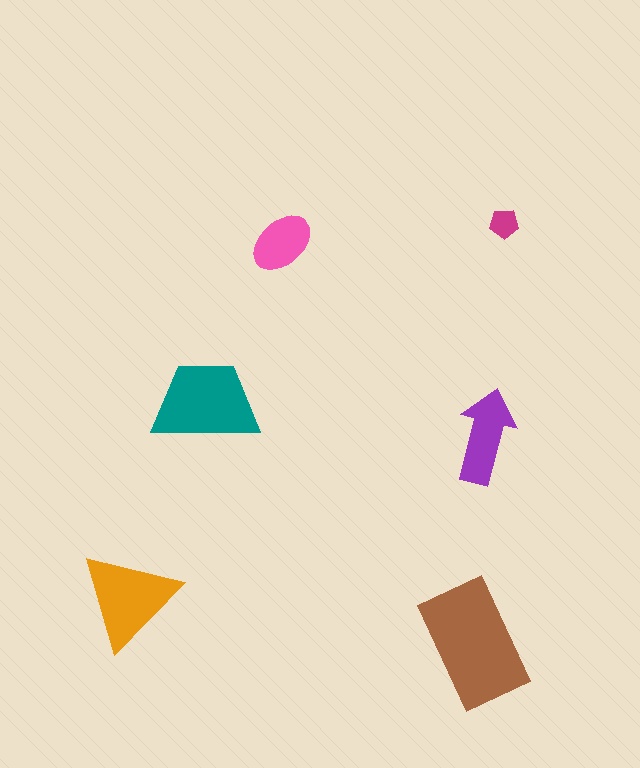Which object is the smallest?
The magenta pentagon.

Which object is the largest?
The brown rectangle.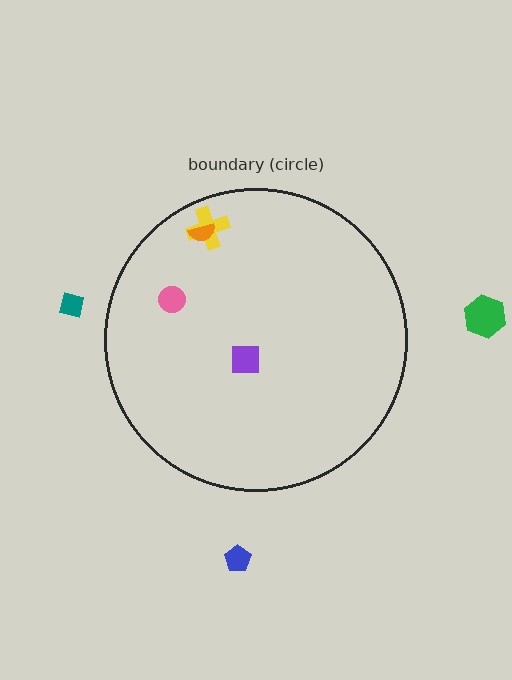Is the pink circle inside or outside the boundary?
Inside.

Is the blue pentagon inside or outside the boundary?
Outside.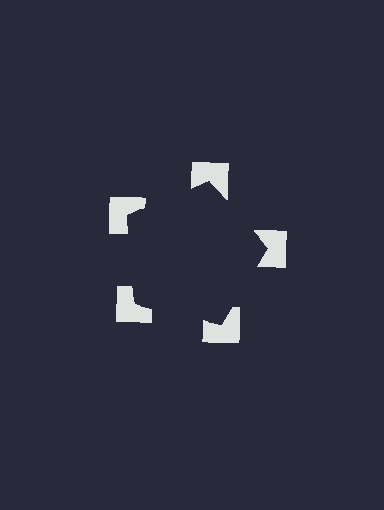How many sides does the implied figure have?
5 sides.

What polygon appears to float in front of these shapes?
An illusory pentagon — its edges are inferred from the aligned wedge cuts in the notched squares, not physically drawn.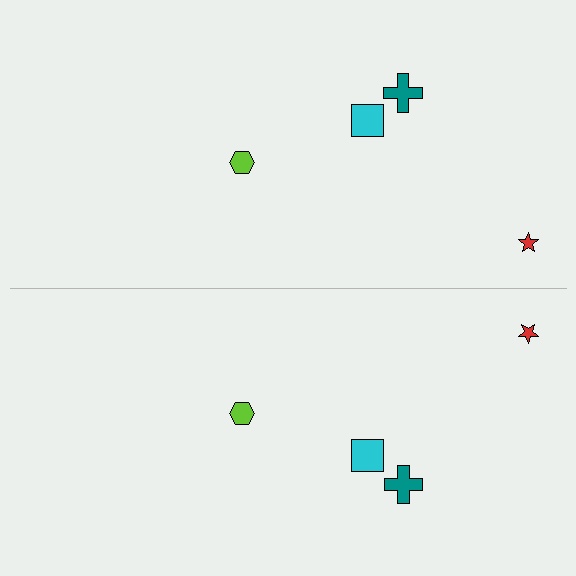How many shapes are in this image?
There are 8 shapes in this image.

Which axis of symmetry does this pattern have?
The pattern has a horizontal axis of symmetry running through the center of the image.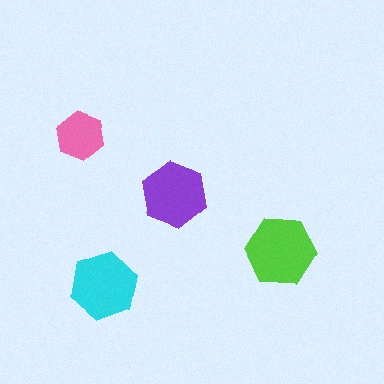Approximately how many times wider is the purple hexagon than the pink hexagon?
About 1.5 times wider.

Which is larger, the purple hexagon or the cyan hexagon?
The cyan one.